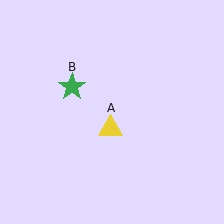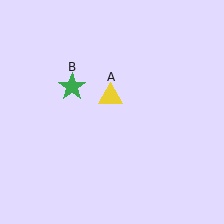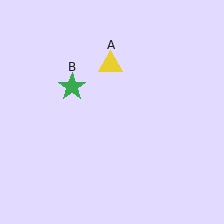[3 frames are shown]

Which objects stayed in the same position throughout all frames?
Green star (object B) remained stationary.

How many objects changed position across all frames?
1 object changed position: yellow triangle (object A).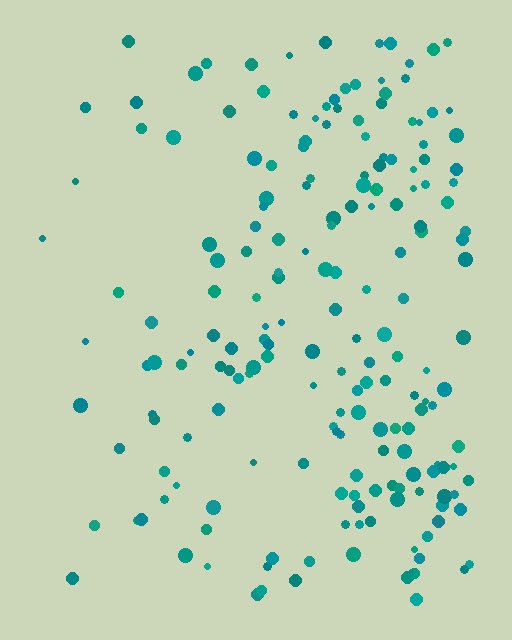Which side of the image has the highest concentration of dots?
The right.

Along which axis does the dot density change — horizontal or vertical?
Horizontal.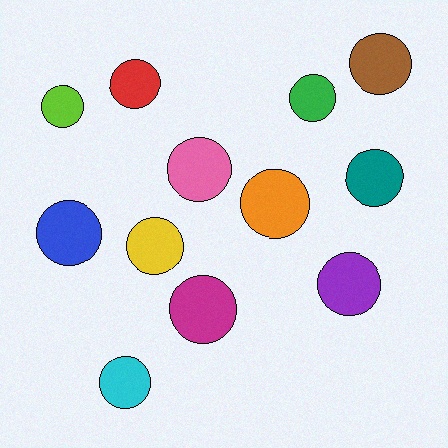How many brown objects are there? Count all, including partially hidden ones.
There is 1 brown object.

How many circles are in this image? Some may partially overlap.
There are 12 circles.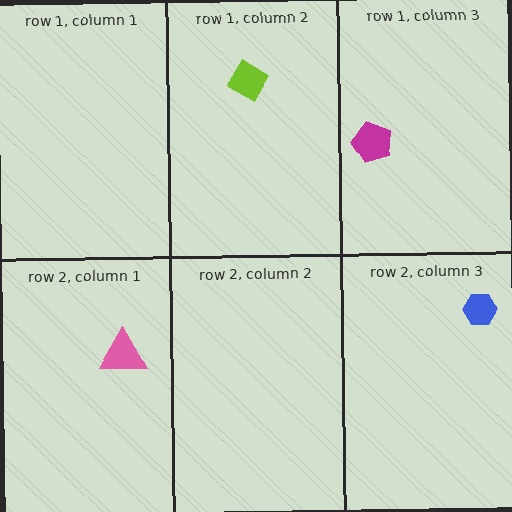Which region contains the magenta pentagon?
The row 1, column 3 region.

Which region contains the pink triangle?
The row 2, column 1 region.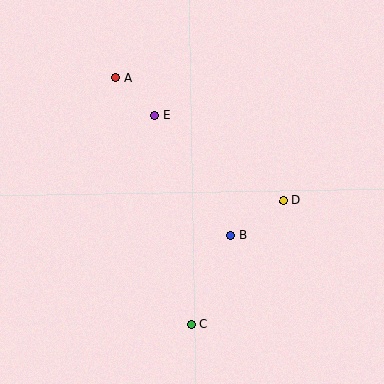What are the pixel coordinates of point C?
Point C is at (192, 324).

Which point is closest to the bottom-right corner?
Point C is closest to the bottom-right corner.